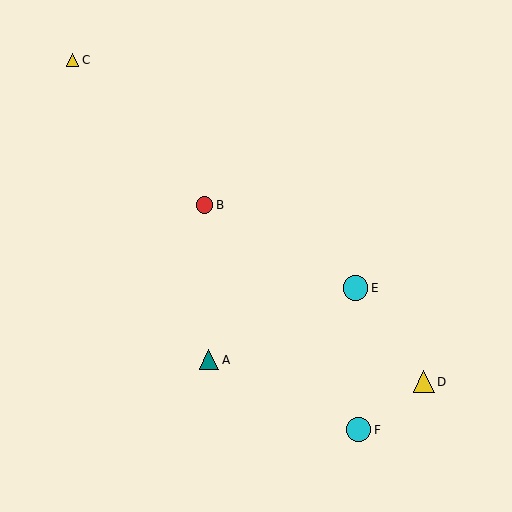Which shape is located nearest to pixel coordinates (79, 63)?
The yellow triangle (labeled C) at (72, 60) is nearest to that location.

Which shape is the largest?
The cyan circle (labeled E) is the largest.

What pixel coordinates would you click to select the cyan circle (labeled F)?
Click at (359, 430) to select the cyan circle F.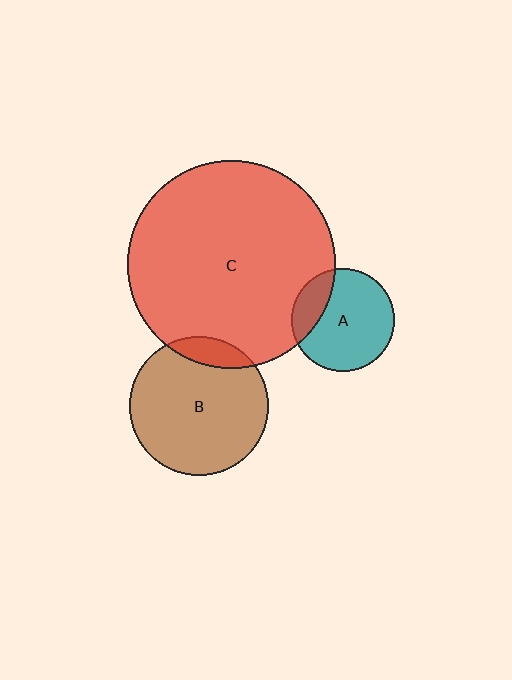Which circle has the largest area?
Circle C (red).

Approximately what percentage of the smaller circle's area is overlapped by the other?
Approximately 20%.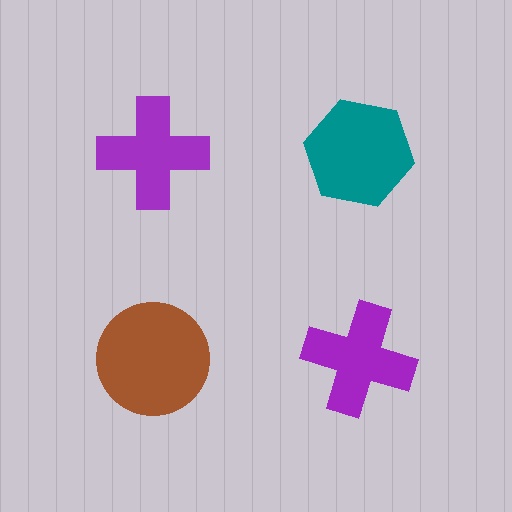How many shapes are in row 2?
2 shapes.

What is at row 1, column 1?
A purple cross.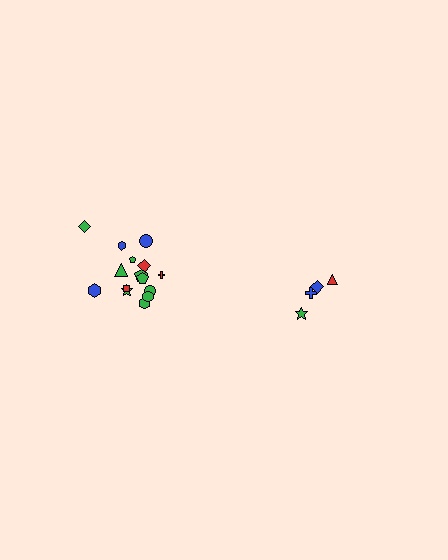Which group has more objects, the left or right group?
The left group.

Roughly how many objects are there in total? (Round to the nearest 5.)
Roughly 20 objects in total.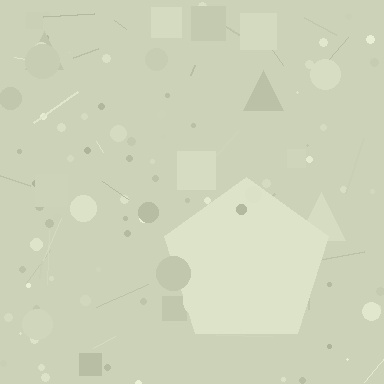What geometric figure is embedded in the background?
A pentagon is embedded in the background.